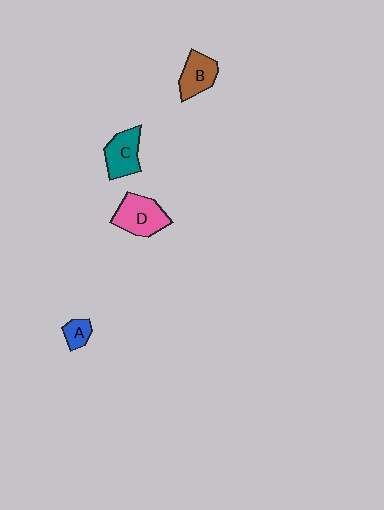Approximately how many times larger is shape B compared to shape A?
Approximately 1.9 times.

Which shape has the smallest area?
Shape A (blue).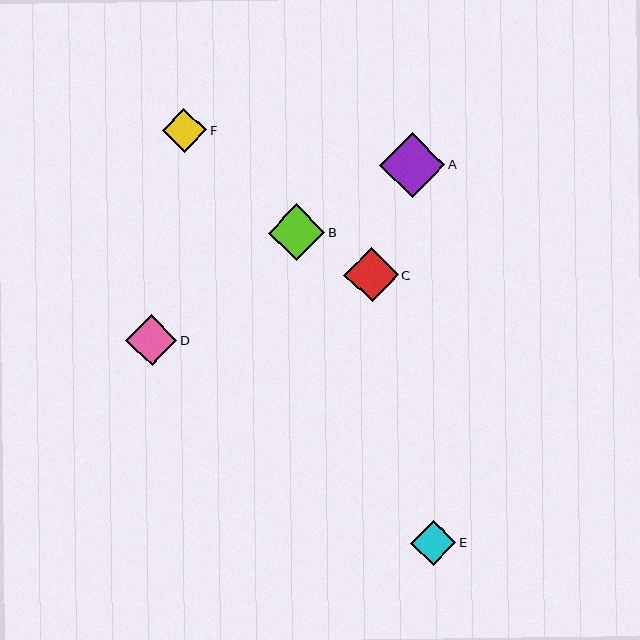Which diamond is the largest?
Diamond A is the largest with a size of approximately 65 pixels.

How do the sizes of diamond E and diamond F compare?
Diamond E and diamond F are approximately the same size.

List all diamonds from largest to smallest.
From largest to smallest: A, B, C, D, E, F.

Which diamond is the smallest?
Diamond F is the smallest with a size of approximately 44 pixels.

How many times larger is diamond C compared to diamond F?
Diamond C is approximately 1.2 times the size of diamond F.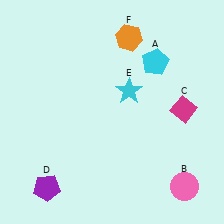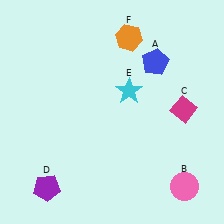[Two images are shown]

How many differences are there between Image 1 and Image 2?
There is 1 difference between the two images.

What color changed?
The pentagon (A) changed from cyan in Image 1 to blue in Image 2.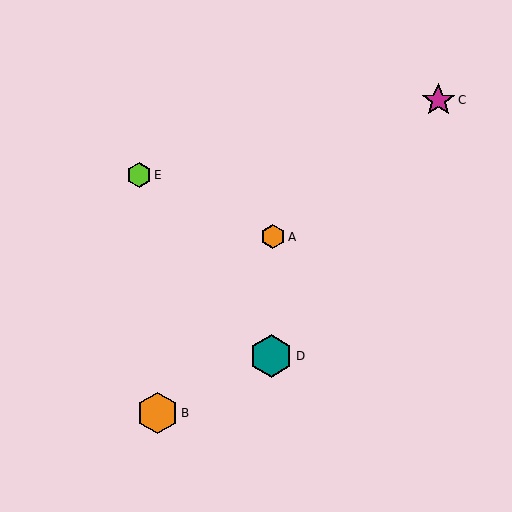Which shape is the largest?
The teal hexagon (labeled D) is the largest.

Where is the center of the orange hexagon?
The center of the orange hexagon is at (273, 237).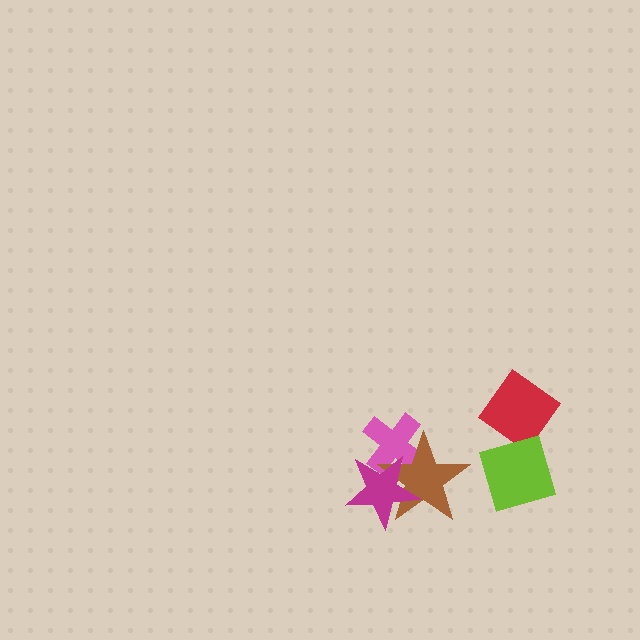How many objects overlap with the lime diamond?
1 object overlaps with the lime diamond.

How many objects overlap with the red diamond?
1 object overlaps with the red diamond.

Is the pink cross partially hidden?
Yes, it is partially covered by another shape.